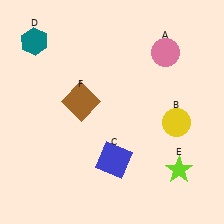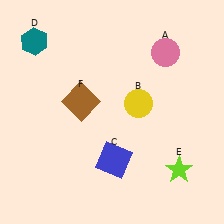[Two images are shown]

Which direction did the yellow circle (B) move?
The yellow circle (B) moved left.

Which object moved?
The yellow circle (B) moved left.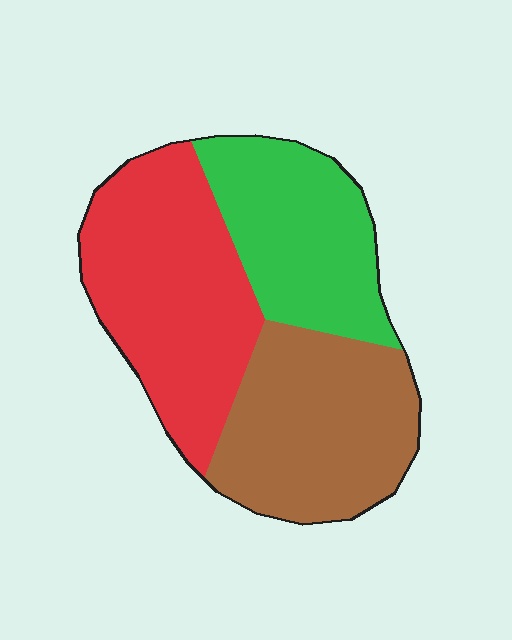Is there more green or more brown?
Brown.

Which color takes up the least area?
Green, at roughly 30%.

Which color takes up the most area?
Red, at roughly 40%.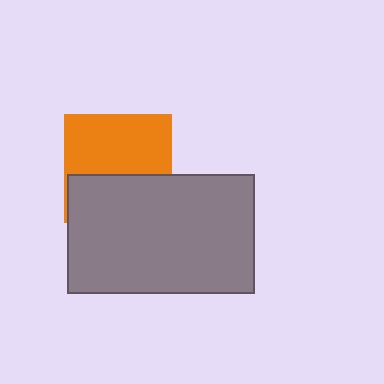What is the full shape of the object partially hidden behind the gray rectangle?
The partially hidden object is an orange square.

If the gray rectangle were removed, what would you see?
You would see the complete orange square.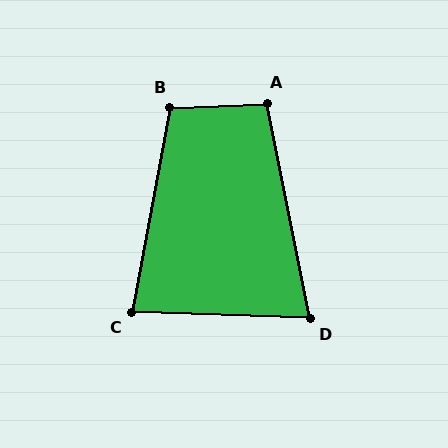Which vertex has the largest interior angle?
B, at approximately 103 degrees.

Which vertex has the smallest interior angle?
D, at approximately 77 degrees.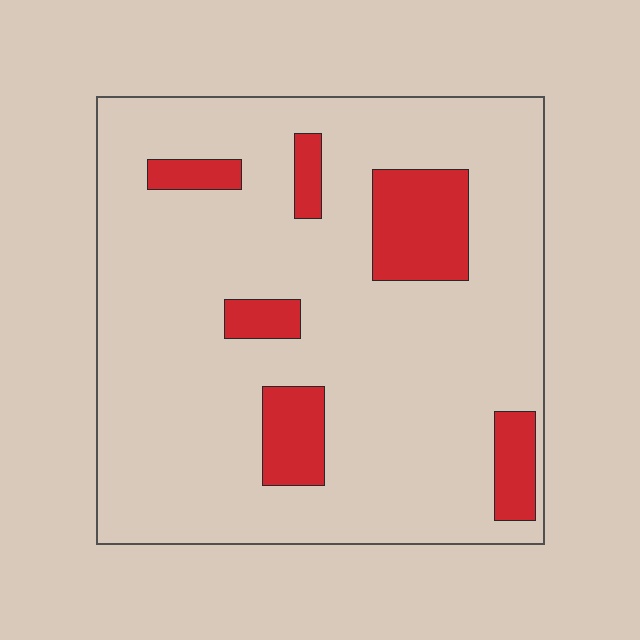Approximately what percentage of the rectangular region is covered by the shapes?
Approximately 15%.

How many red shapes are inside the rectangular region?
6.